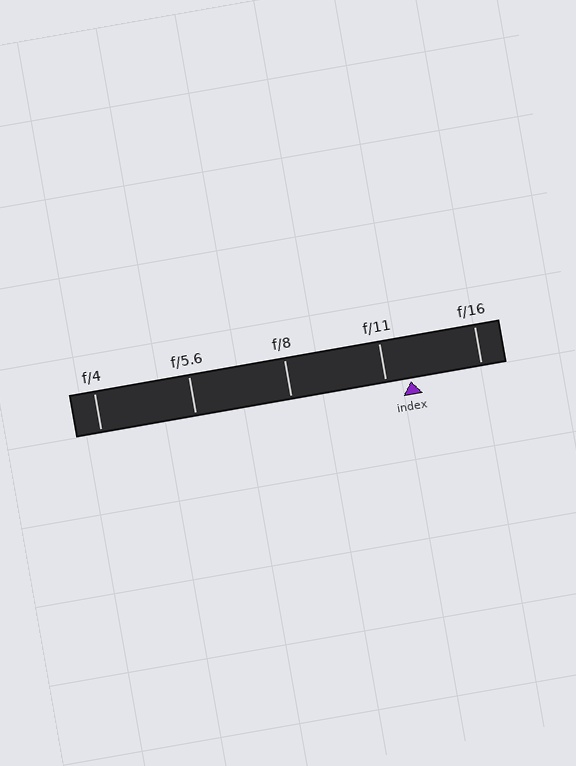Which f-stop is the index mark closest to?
The index mark is closest to f/11.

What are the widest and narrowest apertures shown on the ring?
The widest aperture shown is f/4 and the narrowest is f/16.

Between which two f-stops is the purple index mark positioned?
The index mark is between f/11 and f/16.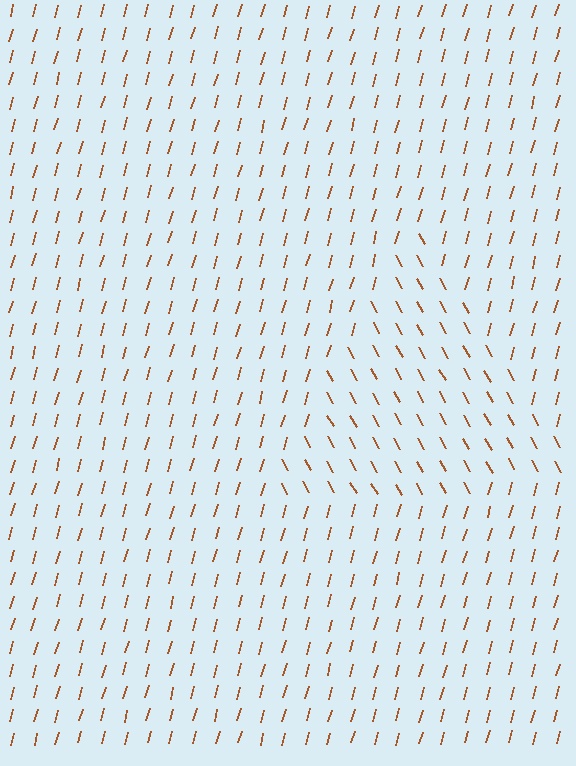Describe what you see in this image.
The image is filled with small brown line segments. A triangle region in the image has lines oriented differently from the surrounding lines, creating a visible texture boundary.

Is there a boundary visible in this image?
Yes, there is a texture boundary formed by a change in line orientation.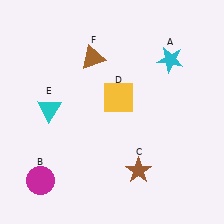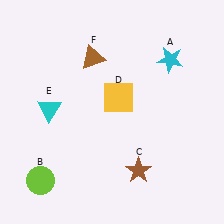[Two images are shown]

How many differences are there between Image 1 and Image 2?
There is 1 difference between the two images.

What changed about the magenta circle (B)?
In Image 1, B is magenta. In Image 2, it changed to lime.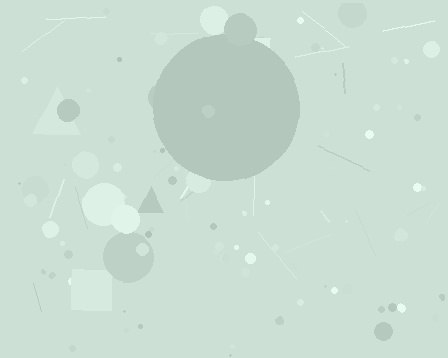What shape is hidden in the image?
A circle is hidden in the image.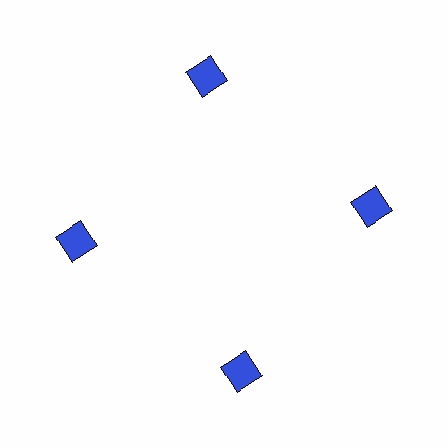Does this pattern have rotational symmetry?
Yes, this pattern has 4-fold rotational symmetry. It looks the same after rotating 90 degrees around the center.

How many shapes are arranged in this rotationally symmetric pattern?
There are 4 shapes, arranged in 4 groups of 1.